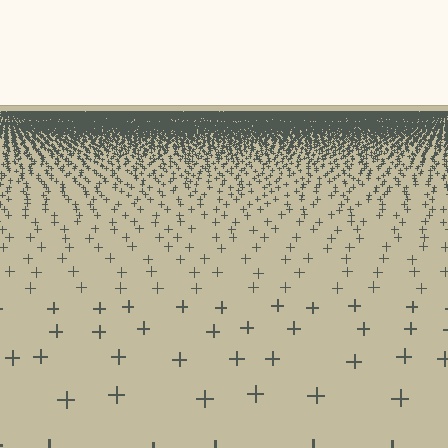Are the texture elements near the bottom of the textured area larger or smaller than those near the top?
Larger. Near the bottom, elements are closer to the viewer and appear at a bigger on-screen size.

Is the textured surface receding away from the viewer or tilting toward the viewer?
The surface is receding away from the viewer. Texture elements get smaller and denser toward the top.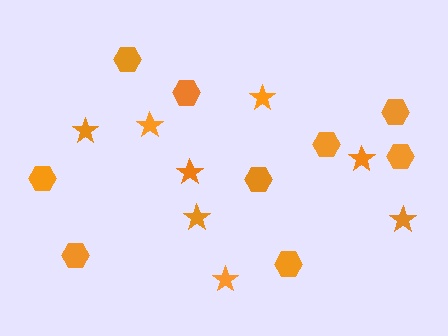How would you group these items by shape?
There are 2 groups: one group of hexagons (9) and one group of stars (8).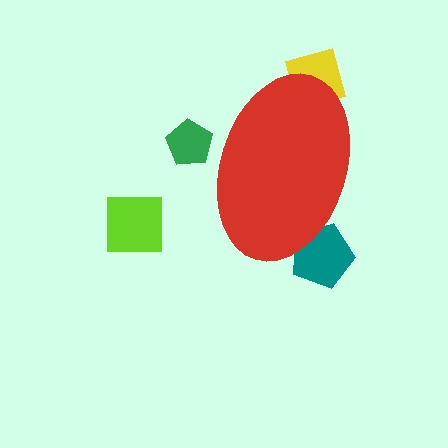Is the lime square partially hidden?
No, the lime square is fully visible.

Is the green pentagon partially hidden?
Yes, the green pentagon is partially hidden behind the red ellipse.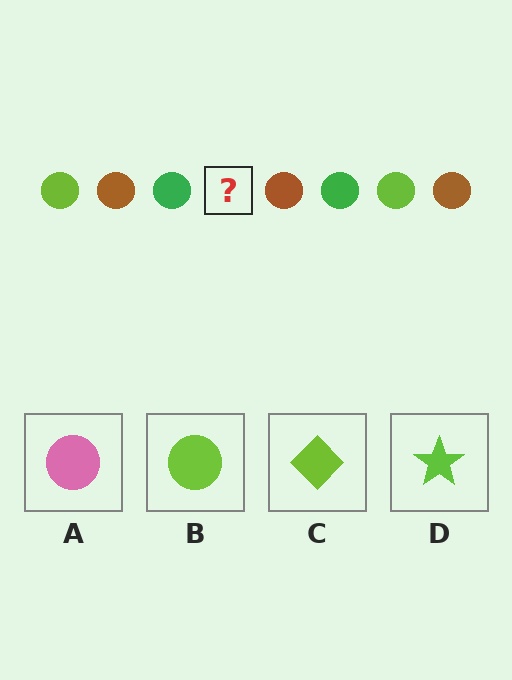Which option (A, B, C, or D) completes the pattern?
B.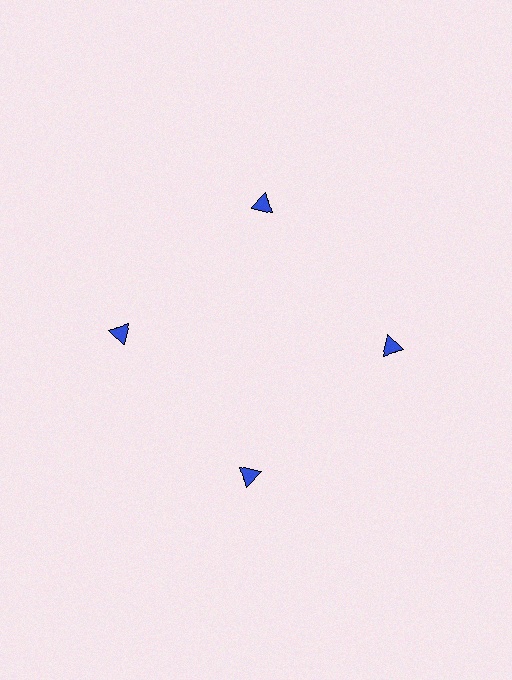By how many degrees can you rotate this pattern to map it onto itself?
The pattern maps onto itself every 90 degrees of rotation.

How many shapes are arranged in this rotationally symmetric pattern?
There are 4 shapes, arranged in 4 groups of 1.